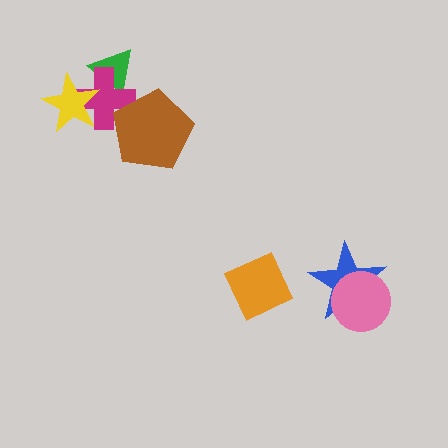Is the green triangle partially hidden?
Yes, it is partially covered by another shape.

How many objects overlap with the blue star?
1 object overlaps with the blue star.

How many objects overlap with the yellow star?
1 object overlaps with the yellow star.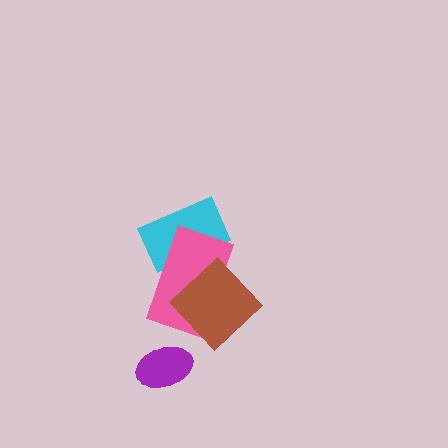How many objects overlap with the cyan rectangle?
2 objects overlap with the cyan rectangle.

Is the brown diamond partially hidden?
No, no other shape covers it.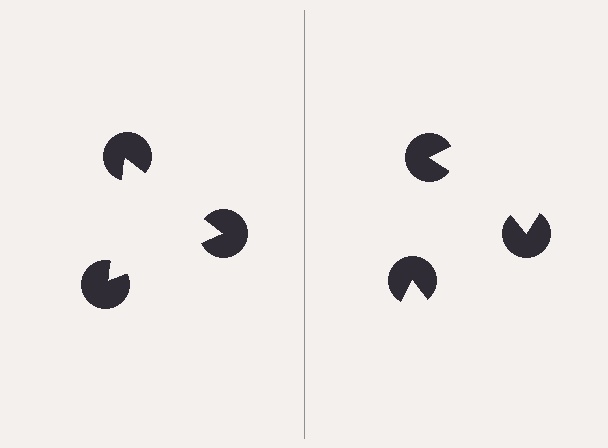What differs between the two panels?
The pac-man discs are positioned identically on both sides; only the wedge orientations differ. On the left they align to a triangle; on the right they are misaligned.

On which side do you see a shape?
An illusory triangle appears on the left side. On the right side the wedge cuts are rotated, so no coherent shape forms.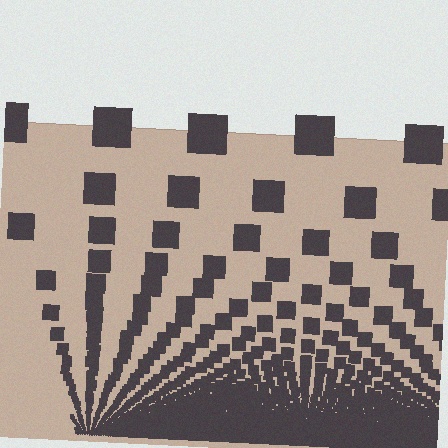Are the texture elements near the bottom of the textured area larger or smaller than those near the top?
Smaller. The gradient is inverted — elements near the bottom are smaller and denser.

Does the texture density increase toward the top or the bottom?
Density increases toward the bottom.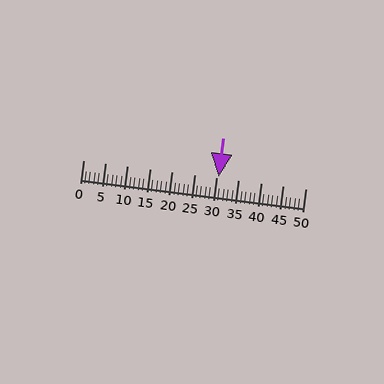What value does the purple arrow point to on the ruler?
The purple arrow points to approximately 30.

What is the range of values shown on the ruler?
The ruler shows values from 0 to 50.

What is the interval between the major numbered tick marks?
The major tick marks are spaced 5 units apart.